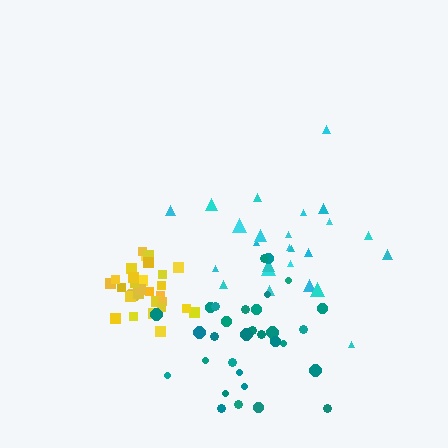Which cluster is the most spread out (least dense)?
Cyan.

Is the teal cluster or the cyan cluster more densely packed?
Teal.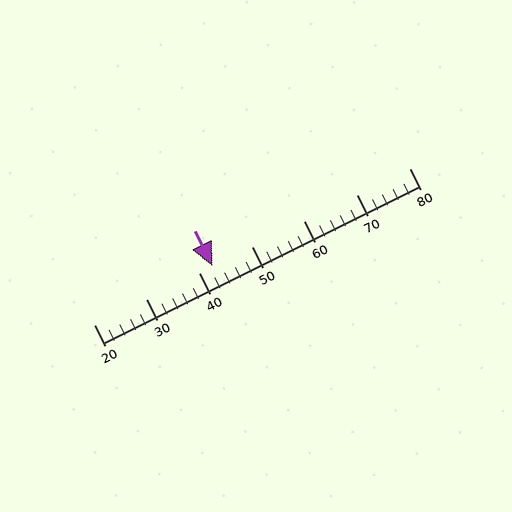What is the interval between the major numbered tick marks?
The major tick marks are spaced 10 units apart.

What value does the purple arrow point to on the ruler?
The purple arrow points to approximately 43.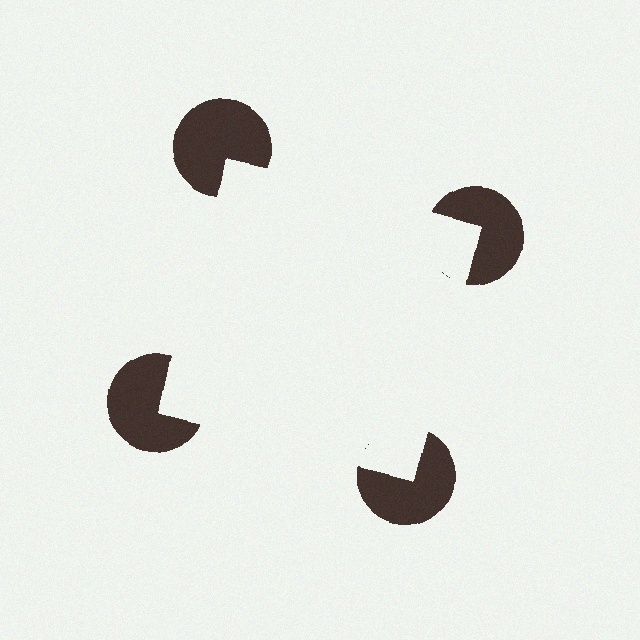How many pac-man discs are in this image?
There are 4 — one at each vertex of the illusory square.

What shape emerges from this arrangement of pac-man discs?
An illusory square — its edges are inferred from the aligned wedge cuts in the pac-man discs, not physically drawn.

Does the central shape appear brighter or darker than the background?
It typically appears slightly brighter than the background, even though no actual brightness change is drawn.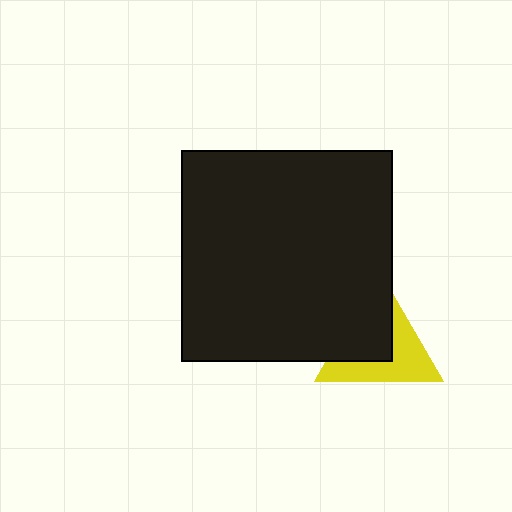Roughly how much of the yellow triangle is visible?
About half of it is visible (roughly 50%).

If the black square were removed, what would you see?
You would see the complete yellow triangle.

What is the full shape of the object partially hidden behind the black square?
The partially hidden object is a yellow triangle.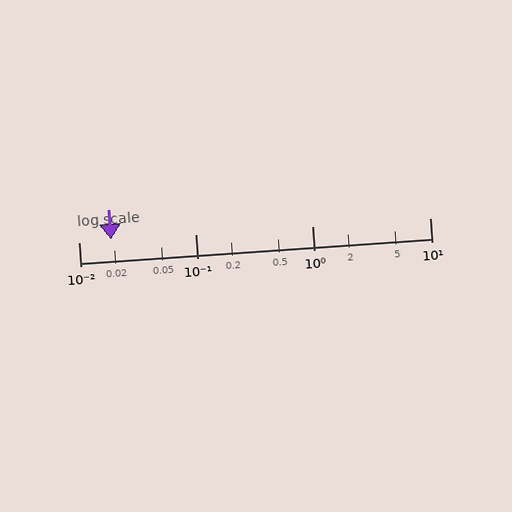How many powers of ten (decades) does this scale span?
The scale spans 3 decades, from 0.01 to 10.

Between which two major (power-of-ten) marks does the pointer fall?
The pointer is between 0.01 and 0.1.